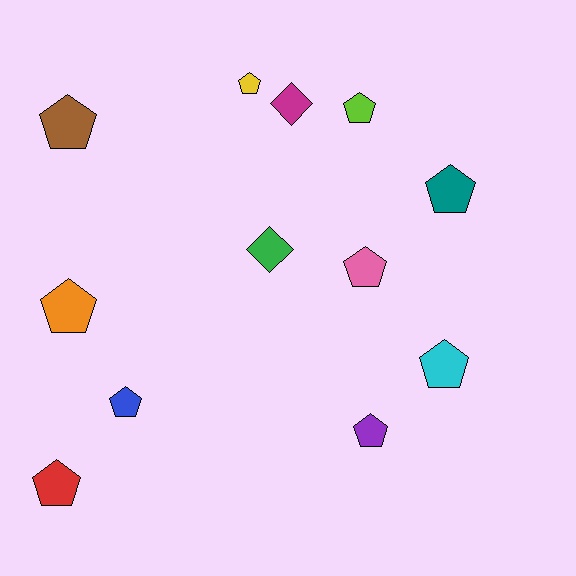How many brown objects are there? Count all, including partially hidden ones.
There is 1 brown object.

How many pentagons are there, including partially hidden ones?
There are 10 pentagons.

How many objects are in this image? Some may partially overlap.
There are 12 objects.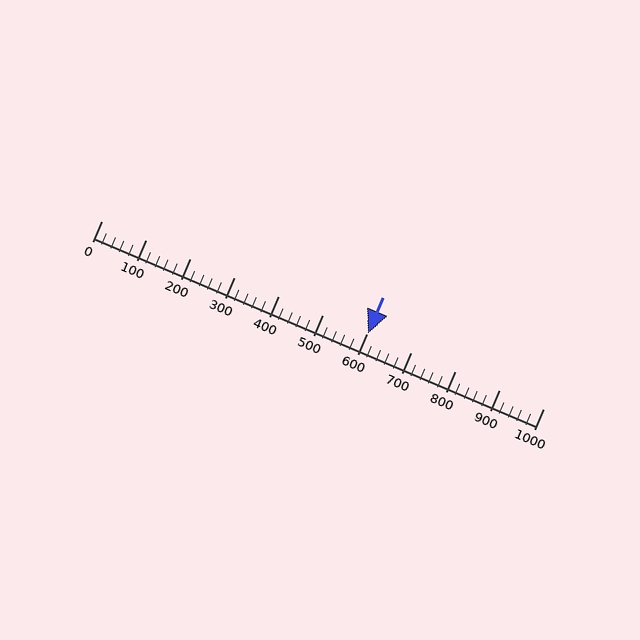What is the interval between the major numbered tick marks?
The major tick marks are spaced 100 units apart.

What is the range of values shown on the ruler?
The ruler shows values from 0 to 1000.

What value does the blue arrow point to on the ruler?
The blue arrow points to approximately 603.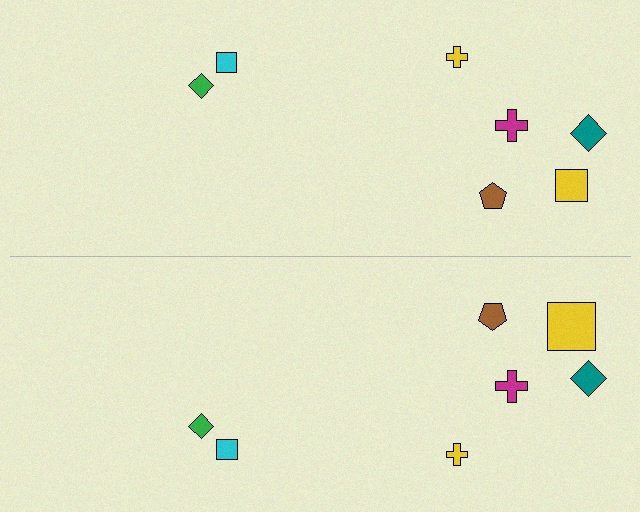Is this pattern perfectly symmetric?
No, the pattern is not perfectly symmetric. The yellow square on the bottom side has a different size than its mirror counterpart.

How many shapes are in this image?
There are 14 shapes in this image.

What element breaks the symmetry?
The yellow square on the bottom side has a different size than its mirror counterpart.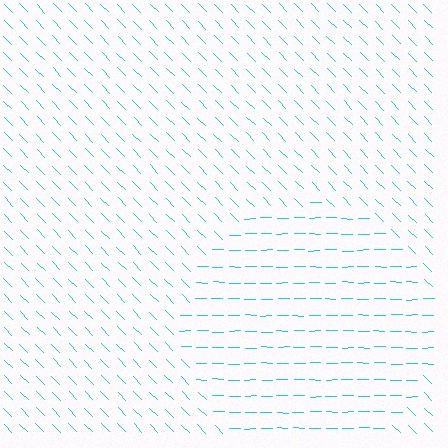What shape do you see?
I see a circle.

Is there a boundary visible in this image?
Yes, there is a texture boundary formed by a change in line orientation.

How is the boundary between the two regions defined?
The boundary is defined purely by a change in line orientation (approximately 45 degrees difference). All lines are the same color and thickness.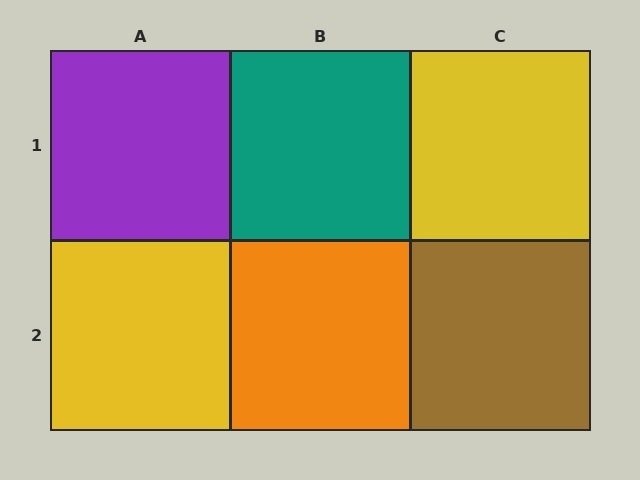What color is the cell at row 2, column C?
Brown.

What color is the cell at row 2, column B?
Orange.